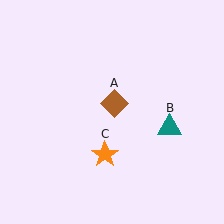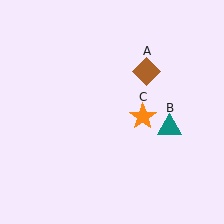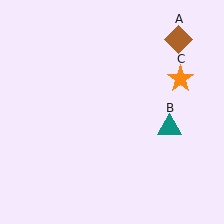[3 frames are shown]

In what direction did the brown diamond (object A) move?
The brown diamond (object A) moved up and to the right.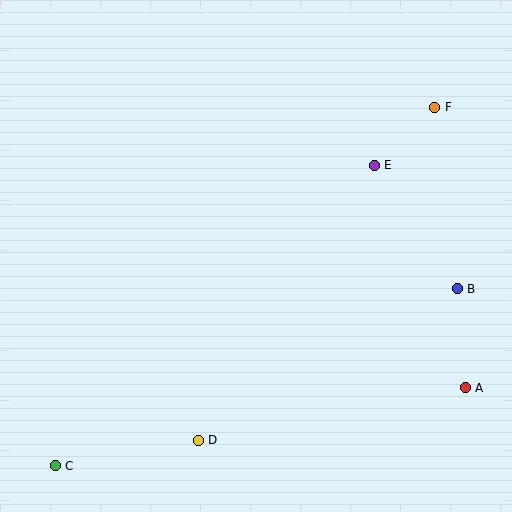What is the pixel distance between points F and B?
The distance between F and B is 183 pixels.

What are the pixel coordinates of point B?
Point B is at (457, 289).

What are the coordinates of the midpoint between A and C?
The midpoint between A and C is at (260, 427).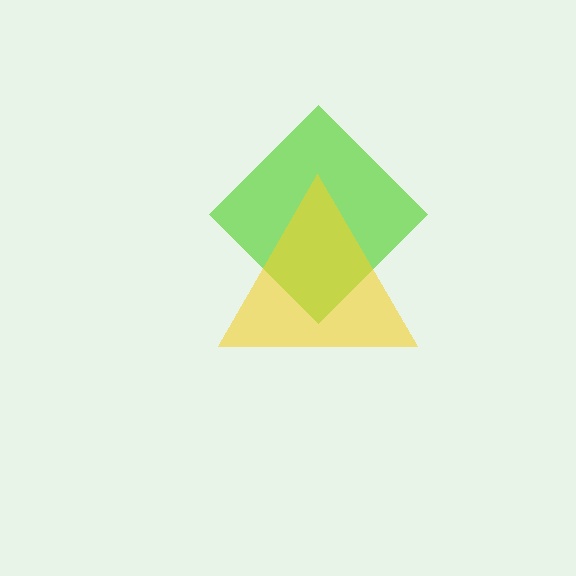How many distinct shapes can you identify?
There are 2 distinct shapes: a lime diamond, a yellow triangle.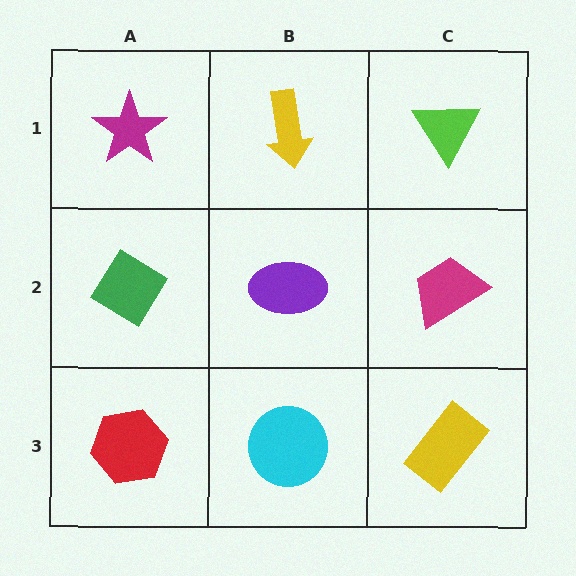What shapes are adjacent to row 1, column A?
A green diamond (row 2, column A), a yellow arrow (row 1, column B).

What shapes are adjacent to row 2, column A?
A magenta star (row 1, column A), a red hexagon (row 3, column A), a purple ellipse (row 2, column B).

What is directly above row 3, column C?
A magenta trapezoid.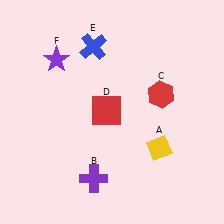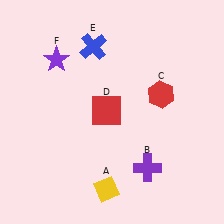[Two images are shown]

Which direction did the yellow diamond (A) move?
The yellow diamond (A) moved left.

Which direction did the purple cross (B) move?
The purple cross (B) moved right.